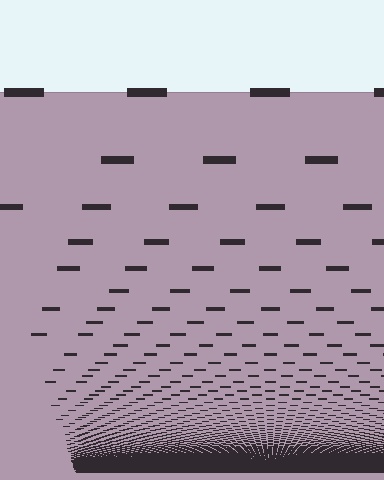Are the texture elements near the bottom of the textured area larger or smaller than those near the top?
Smaller. The gradient is inverted — elements near the bottom are smaller and denser.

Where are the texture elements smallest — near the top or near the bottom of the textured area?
Near the bottom.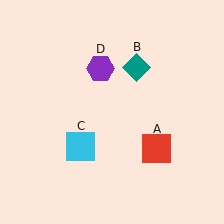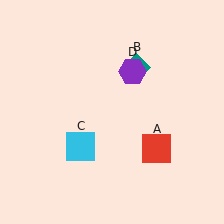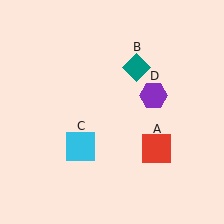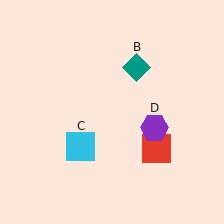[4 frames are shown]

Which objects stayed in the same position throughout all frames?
Red square (object A) and teal diamond (object B) and cyan square (object C) remained stationary.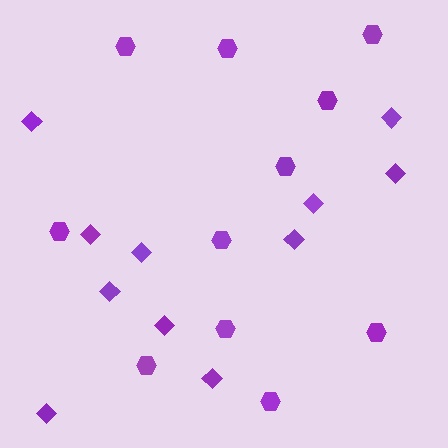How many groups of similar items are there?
There are 2 groups: one group of hexagons (11) and one group of diamonds (11).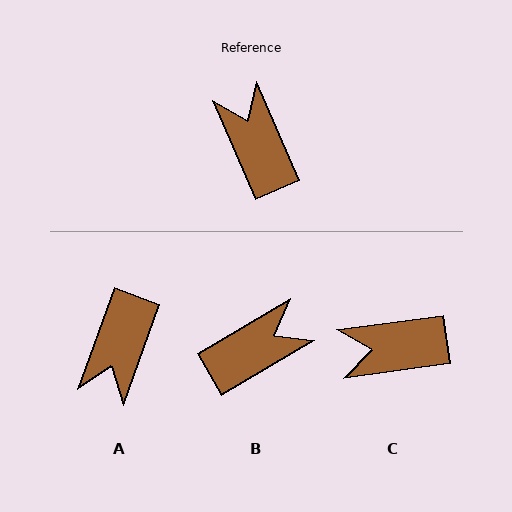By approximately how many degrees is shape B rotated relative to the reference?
Approximately 83 degrees clockwise.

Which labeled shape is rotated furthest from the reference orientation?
A, about 137 degrees away.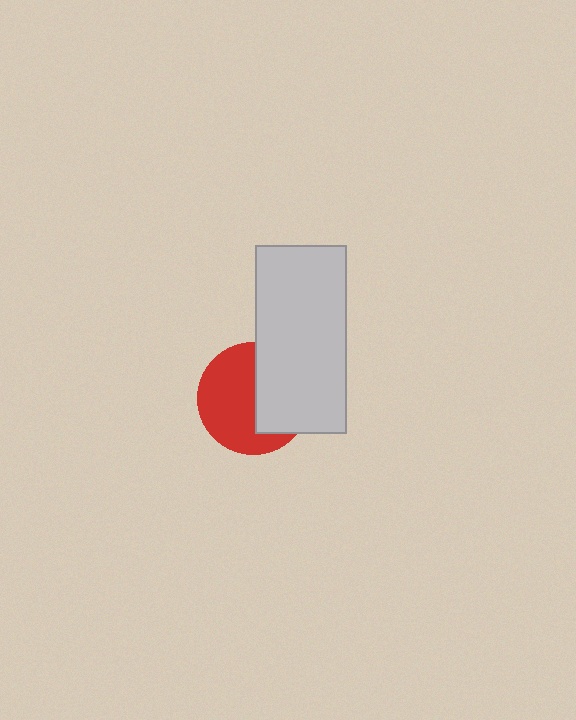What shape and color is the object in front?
The object in front is a light gray rectangle.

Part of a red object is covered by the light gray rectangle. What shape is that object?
It is a circle.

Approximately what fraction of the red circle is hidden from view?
Roughly 41% of the red circle is hidden behind the light gray rectangle.